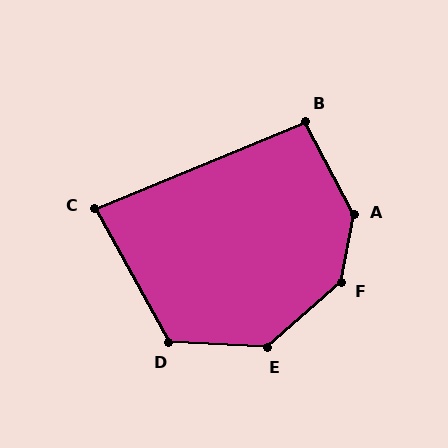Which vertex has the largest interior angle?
F, at approximately 143 degrees.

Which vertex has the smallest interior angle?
C, at approximately 83 degrees.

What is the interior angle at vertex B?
Approximately 96 degrees (obtuse).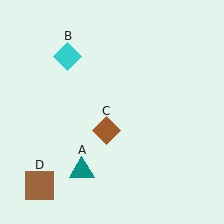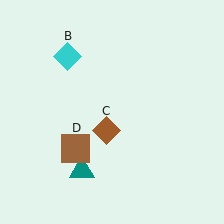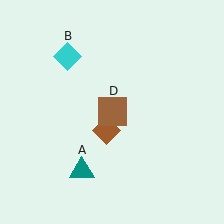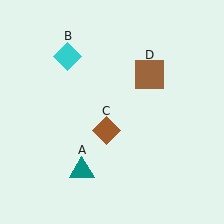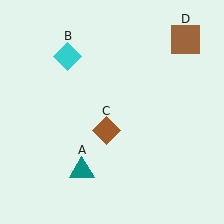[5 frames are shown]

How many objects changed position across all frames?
1 object changed position: brown square (object D).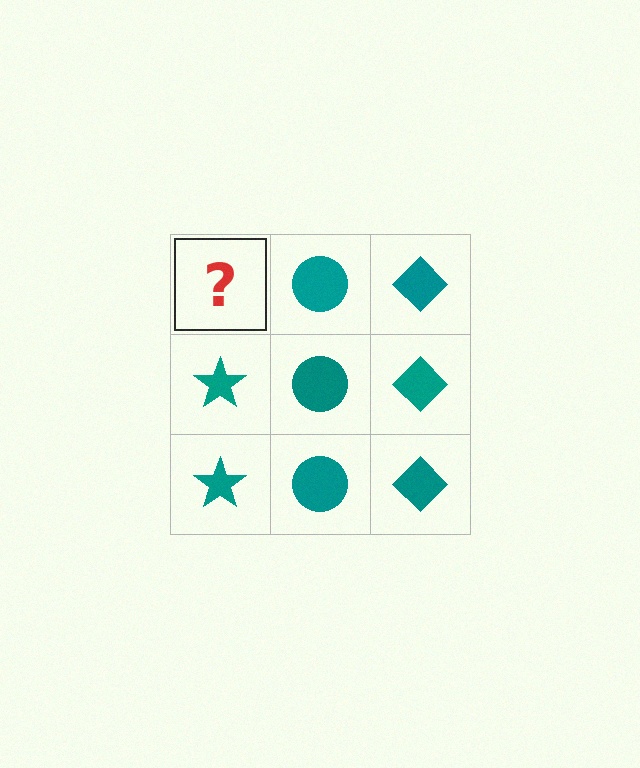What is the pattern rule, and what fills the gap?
The rule is that each column has a consistent shape. The gap should be filled with a teal star.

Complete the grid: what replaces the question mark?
The question mark should be replaced with a teal star.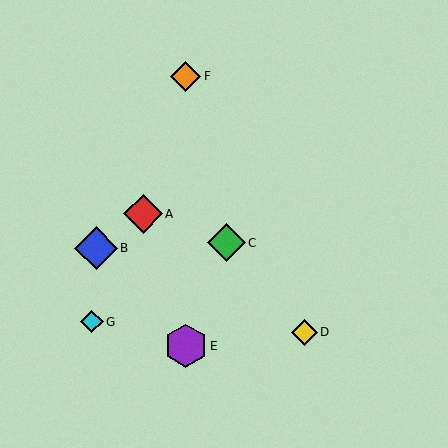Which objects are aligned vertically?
Objects E, F are aligned vertically.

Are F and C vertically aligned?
No, F is at x≈186 and C is at x≈226.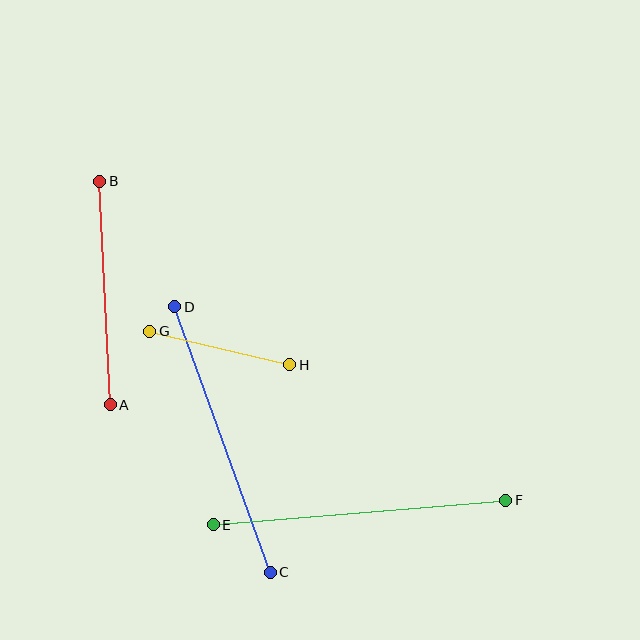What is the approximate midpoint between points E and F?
The midpoint is at approximately (359, 513) pixels.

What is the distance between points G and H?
The distance is approximately 144 pixels.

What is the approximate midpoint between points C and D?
The midpoint is at approximately (223, 440) pixels.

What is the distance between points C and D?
The distance is approximately 282 pixels.